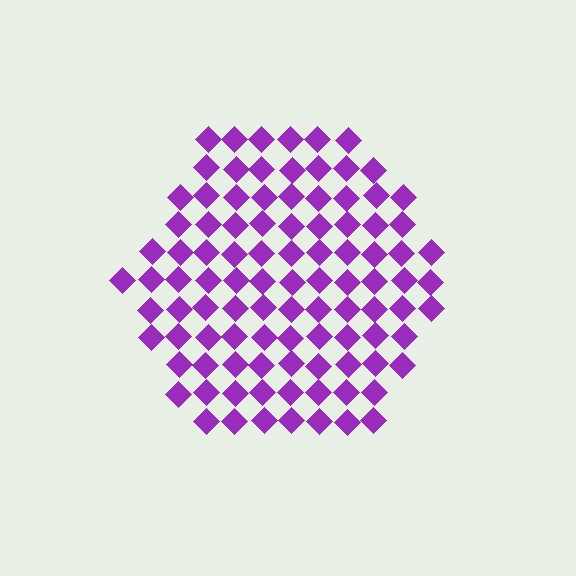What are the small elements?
The small elements are diamonds.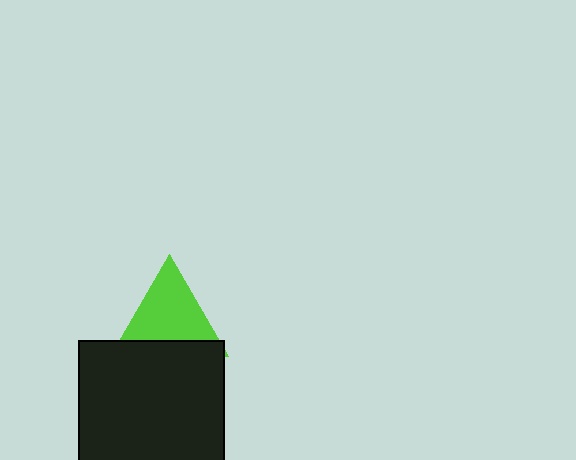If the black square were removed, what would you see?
You would see the complete lime triangle.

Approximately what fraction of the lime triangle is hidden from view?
Roughly 31% of the lime triangle is hidden behind the black square.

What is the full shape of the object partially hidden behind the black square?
The partially hidden object is a lime triangle.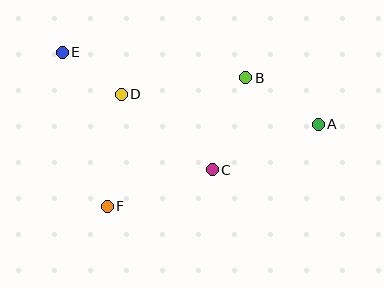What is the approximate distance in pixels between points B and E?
The distance between B and E is approximately 186 pixels.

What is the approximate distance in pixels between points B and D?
The distance between B and D is approximately 126 pixels.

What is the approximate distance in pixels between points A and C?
The distance between A and C is approximately 115 pixels.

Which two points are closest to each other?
Points D and E are closest to each other.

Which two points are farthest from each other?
Points A and E are farthest from each other.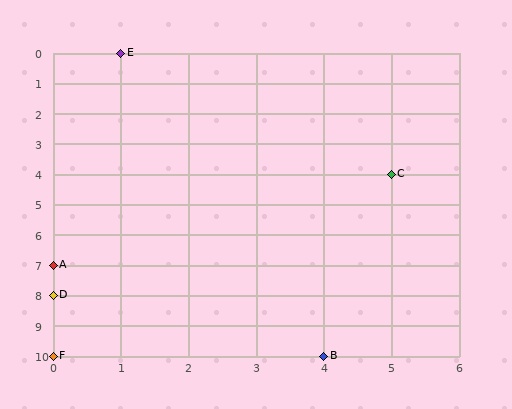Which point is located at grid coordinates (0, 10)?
Point F is at (0, 10).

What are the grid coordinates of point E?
Point E is at grid coordinates (1, 0).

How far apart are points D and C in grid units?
Points D and C are 5 columns and 4 rows apart (about 6.4 grid units diagonally).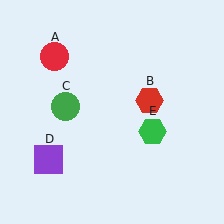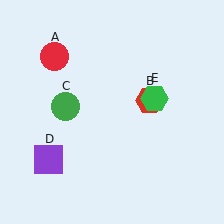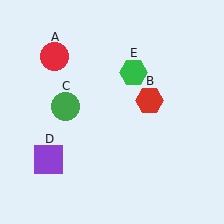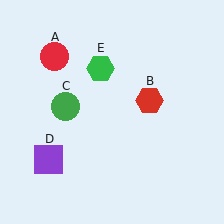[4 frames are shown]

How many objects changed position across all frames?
1 object changed position: green hexagon (object E).